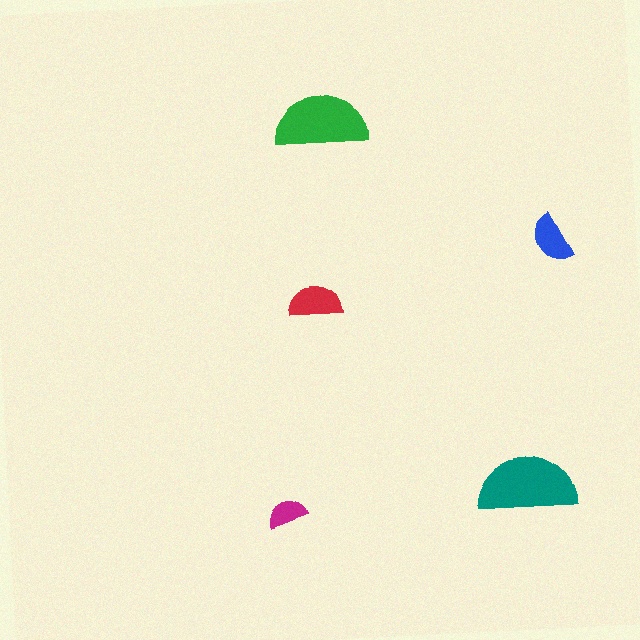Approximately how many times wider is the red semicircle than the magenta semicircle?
About 1.5 times wider.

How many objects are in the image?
There are 5 objects in the image.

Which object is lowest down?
The magenta semicircle is bottommost.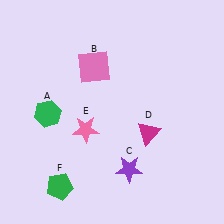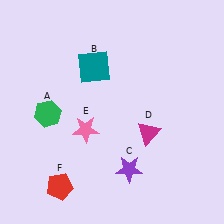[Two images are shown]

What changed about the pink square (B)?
In Image 1, B is pink. In Image 2, it changed to teal.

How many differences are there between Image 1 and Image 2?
There are 2 differences between the two images.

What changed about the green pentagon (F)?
In Image 1, F is green. In Image 2, it changed to red.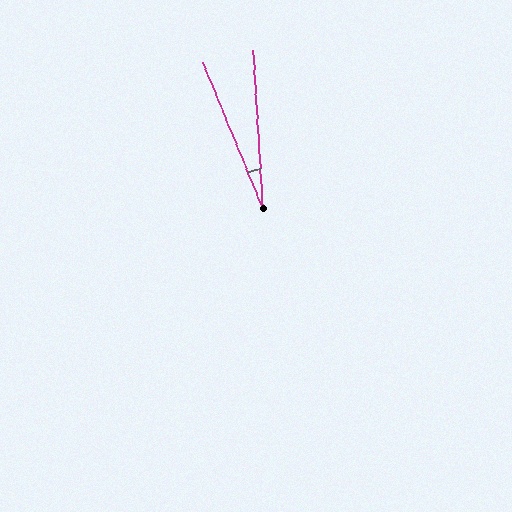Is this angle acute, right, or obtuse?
It is acute.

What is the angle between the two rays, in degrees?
Approximately 19 degrees.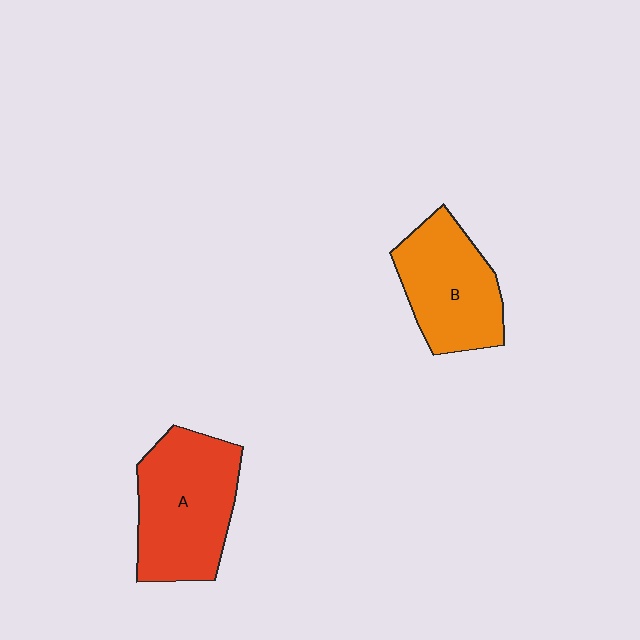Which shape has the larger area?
Shape A (red).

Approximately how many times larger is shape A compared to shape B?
Approximately 1.2 times.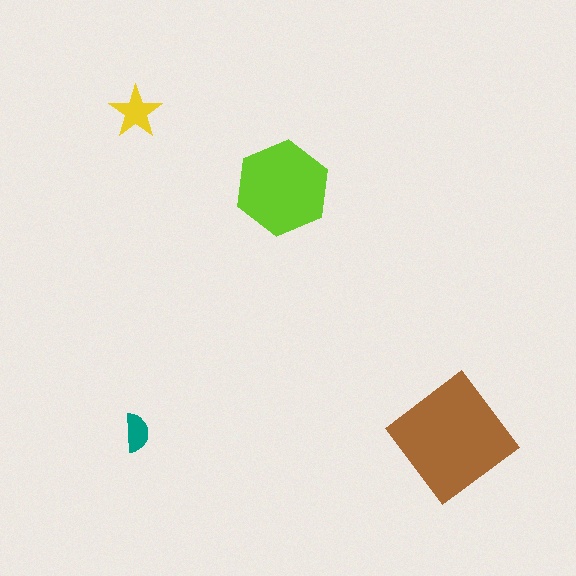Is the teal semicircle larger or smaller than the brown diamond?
Smaller.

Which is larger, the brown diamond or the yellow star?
The brown diamond.